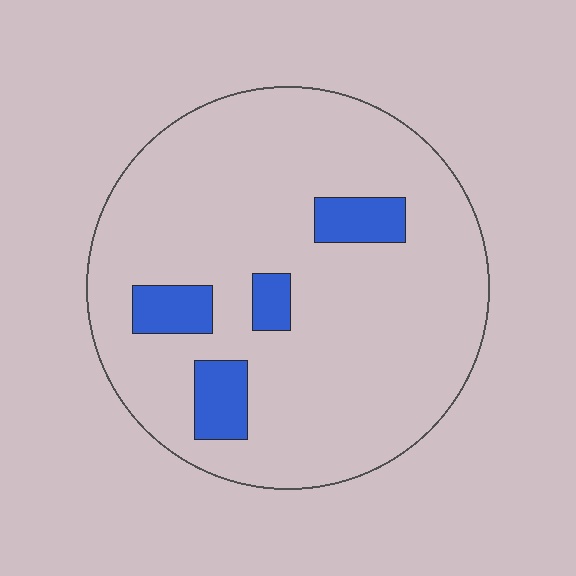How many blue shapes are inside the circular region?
4.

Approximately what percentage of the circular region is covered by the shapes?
Approximately 10%.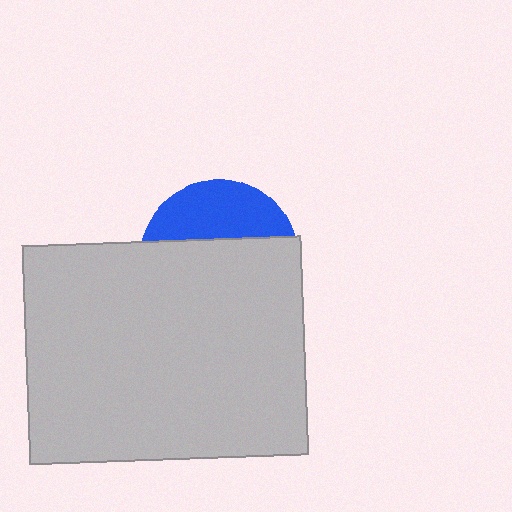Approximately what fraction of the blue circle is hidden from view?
Roughly 66% of the blue circle is hidden behind the light gray rectangle.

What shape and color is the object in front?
The object in front is a light gray rectangle.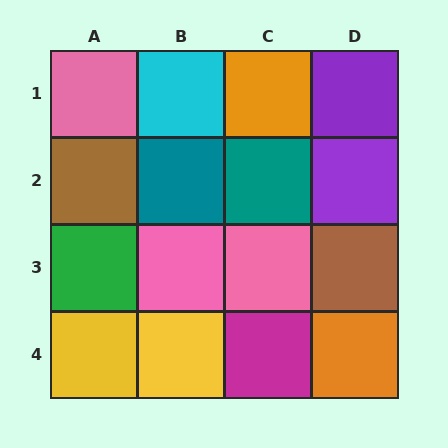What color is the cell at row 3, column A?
Green.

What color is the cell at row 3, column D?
Brown.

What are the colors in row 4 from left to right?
Yellow, yellow, magenta, orange.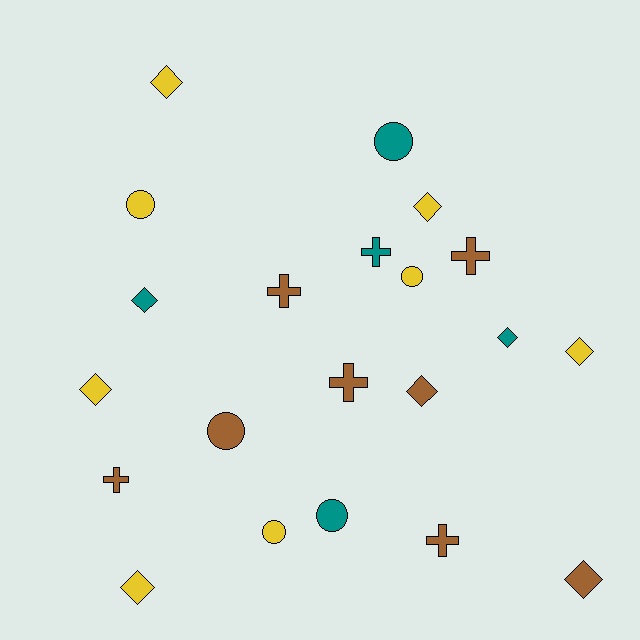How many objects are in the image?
There are 21 objects.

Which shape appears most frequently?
Diamond, with 9 objects.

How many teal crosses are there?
There is 1 teal cross.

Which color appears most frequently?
Brown, with 8 objects.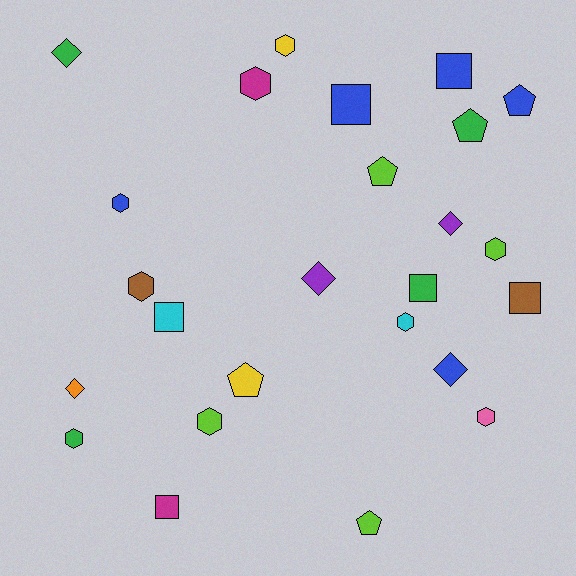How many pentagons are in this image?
There are 5 pentagons.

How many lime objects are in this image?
There are 4 lime objects.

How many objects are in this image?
There are 25 objects.